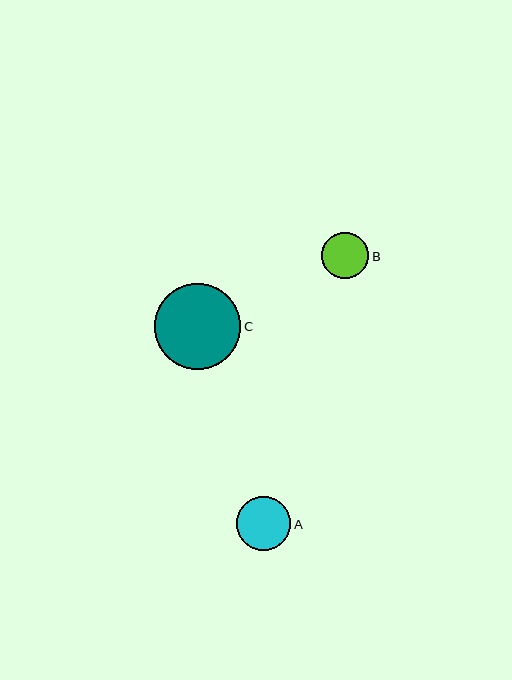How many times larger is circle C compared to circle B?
Circle C is approximately 1.8 times the size of circle B.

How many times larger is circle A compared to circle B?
Circle A is approximately 1.2 times the size of circle B.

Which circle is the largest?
Circle C is the largest with a size of approximately 86 pixels.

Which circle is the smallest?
Circle B is the smallest with a size of approximately 47 pixels.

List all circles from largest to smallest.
From largest to smallest: C, A, B.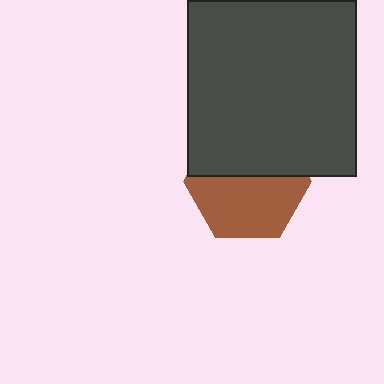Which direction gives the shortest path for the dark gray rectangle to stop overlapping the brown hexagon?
Moving up gives the shortest separation.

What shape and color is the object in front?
The object in front is a dark gray rectangle.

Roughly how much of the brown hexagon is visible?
About half of it is visible (roughly 55%).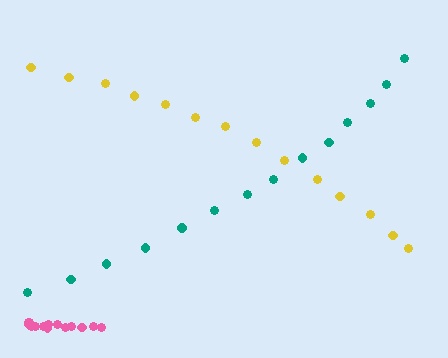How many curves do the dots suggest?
There are 3 distinct paths.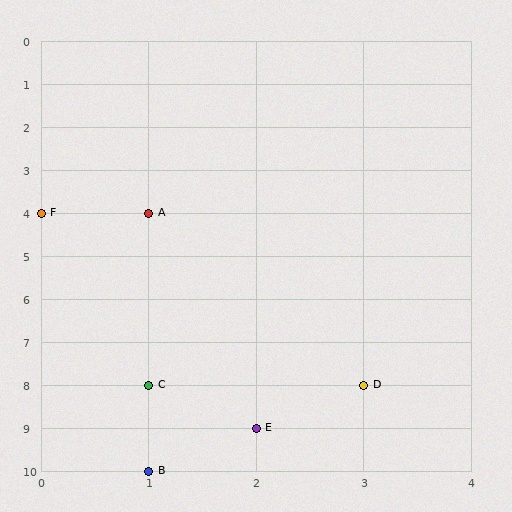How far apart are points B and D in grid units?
Points B and D are 2 columns and 2 rows apart (about 2.8 grid units diagonally).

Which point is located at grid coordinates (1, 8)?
Point C is at (1, 8).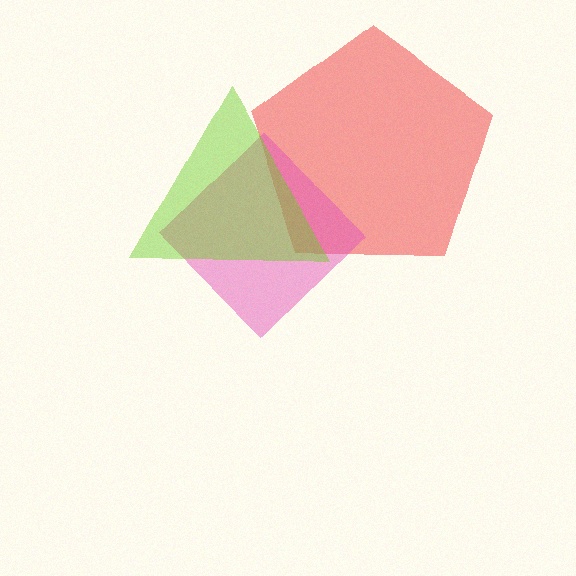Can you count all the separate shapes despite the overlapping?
Yes, there are 3 separate shapes.